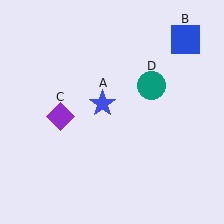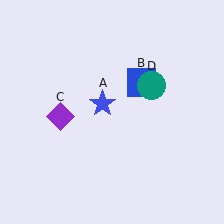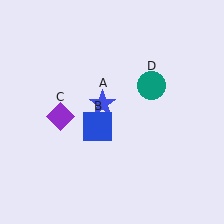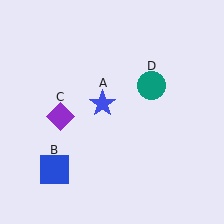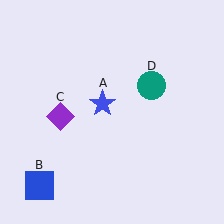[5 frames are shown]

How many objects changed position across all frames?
1 object changed position: blue square (object B).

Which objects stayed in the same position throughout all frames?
Blue star (object A) and purple diamond (object C) and teal circle (object D) remained stationary.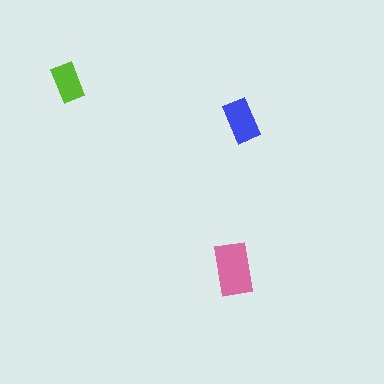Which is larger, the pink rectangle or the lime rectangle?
The pink one.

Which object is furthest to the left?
The lime rectangle is leftmost.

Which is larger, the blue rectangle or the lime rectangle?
The blue one.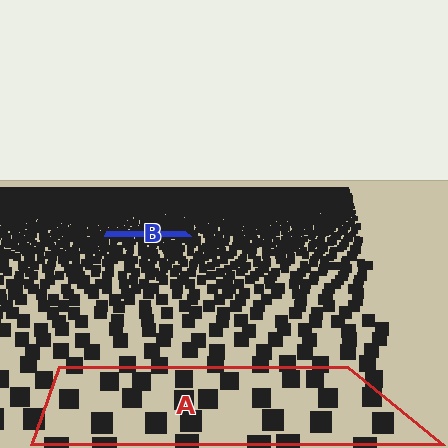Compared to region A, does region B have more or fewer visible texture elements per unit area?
Region B has more texture elements per unit area — they are packed more densely because it is farther away.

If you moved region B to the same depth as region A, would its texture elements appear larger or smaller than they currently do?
They would appear larger. At a closer depth, the same texture elements are projected at a bigger on-screen size.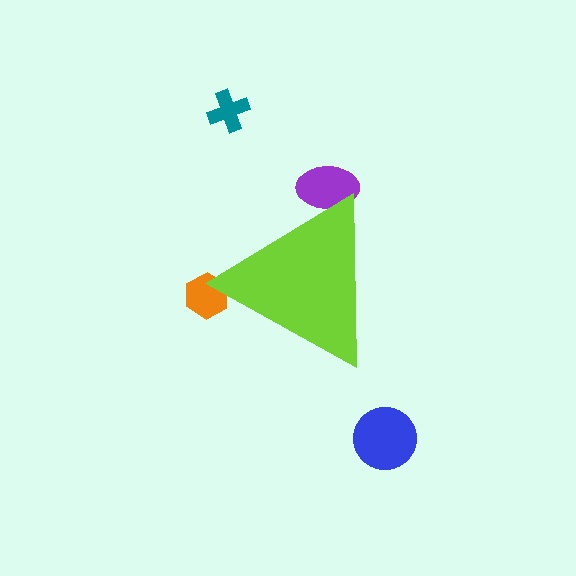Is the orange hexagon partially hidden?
Yes, the orange hexagon is partially hidden behind the lime triangle.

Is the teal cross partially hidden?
No, the teal cross is fully visible.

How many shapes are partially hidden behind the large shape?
2 shapes are partially hidden.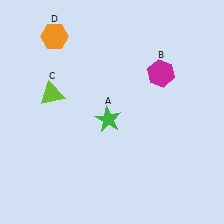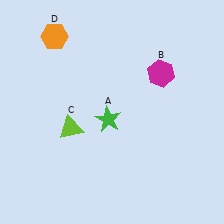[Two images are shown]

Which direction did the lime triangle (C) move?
The lime triangle (C) moved down.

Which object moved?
The lime triangle (C) moved down.